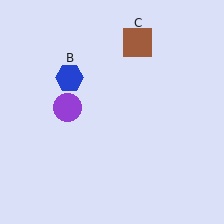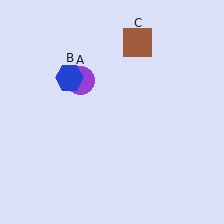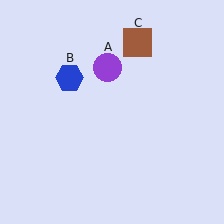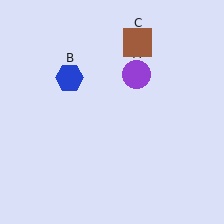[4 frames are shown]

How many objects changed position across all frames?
1 object changed position: purple circle (object A).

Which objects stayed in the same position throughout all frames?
Blue hexagon (object B) and brown square (object C) remained stationary.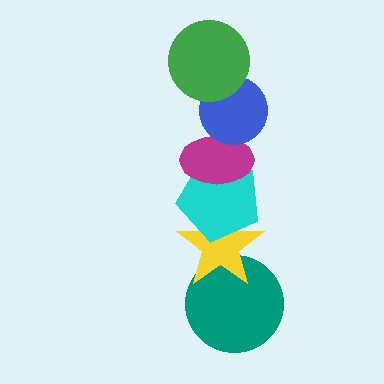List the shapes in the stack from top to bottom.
From top to bottom: the green circle, the blue circle, the magenta ellipse, the cyan pentagon, the yellow star, the teal circle.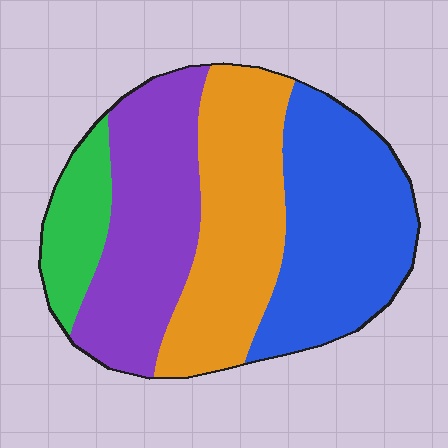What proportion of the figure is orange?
Orange covers around 30% of the figure.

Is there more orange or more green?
Orange.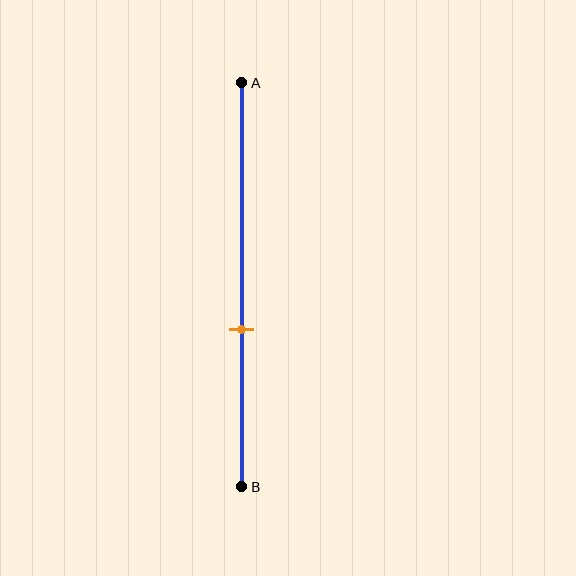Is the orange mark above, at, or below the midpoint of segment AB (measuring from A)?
The orange mark is below the midpoint of segment AB.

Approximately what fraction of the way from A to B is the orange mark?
The orange mark is approximately 60% of the way from A to B.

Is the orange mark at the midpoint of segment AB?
No, the mark is at about 60% from A, not at the 50% midpoint.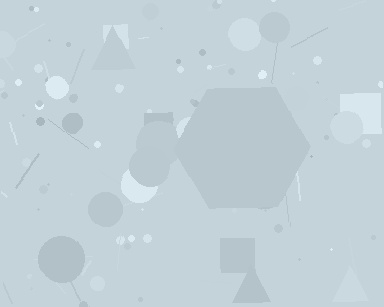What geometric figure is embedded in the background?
A hexagon is embedded in the background.